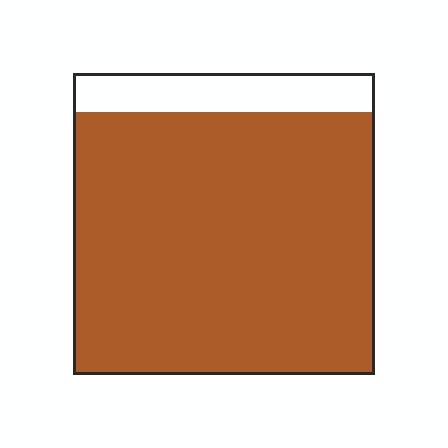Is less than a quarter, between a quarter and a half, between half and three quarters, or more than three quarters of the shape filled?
More than three quarters.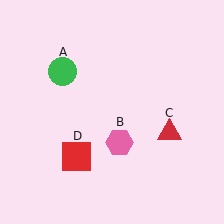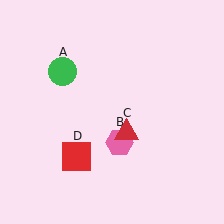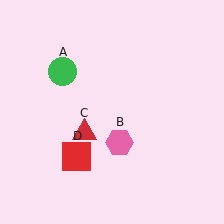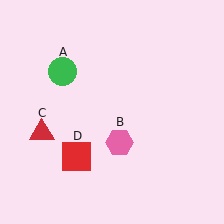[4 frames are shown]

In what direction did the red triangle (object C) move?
The red triangle (object C) moved left.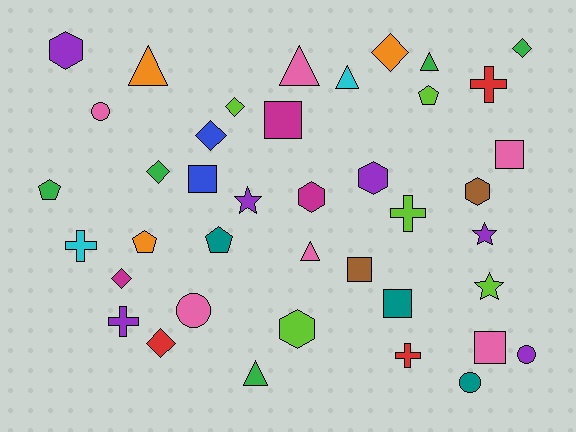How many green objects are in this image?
There are 5 green objects.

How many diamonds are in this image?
There are 7 diamonds.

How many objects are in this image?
There are 40 objects.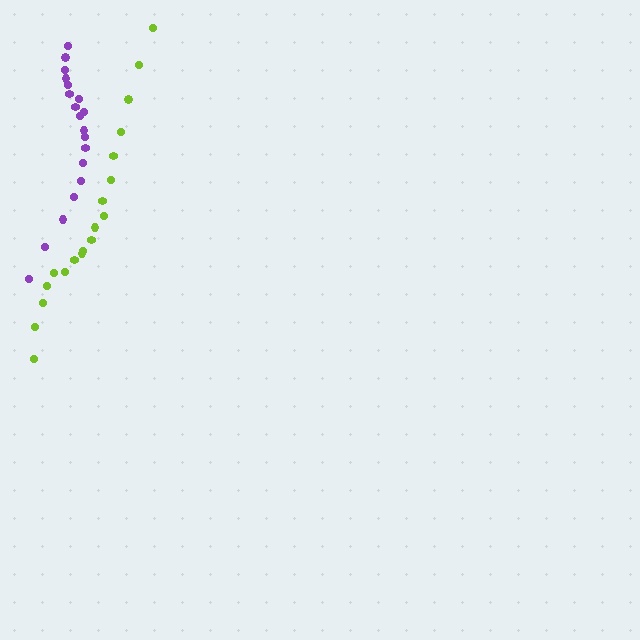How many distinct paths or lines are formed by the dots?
There are 2 distinct paths.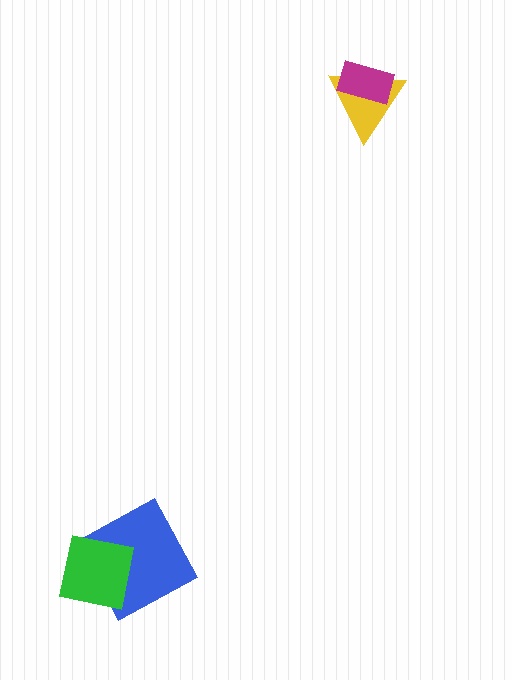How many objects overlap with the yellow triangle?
1 object overlaps with the yellow triangle.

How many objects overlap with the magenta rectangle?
1 object overlaps with the magenta rectangle.